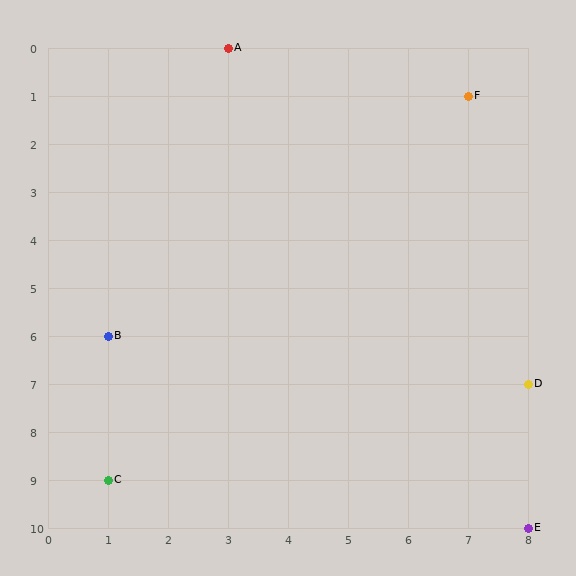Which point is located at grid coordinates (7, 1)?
Point F is at (7, 1).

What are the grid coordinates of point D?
Point D is at grid coordinates (8, 7).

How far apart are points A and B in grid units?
Points A and B are 2 columns and 6 rows apart (about 6.3 grid units diagonally).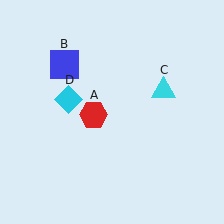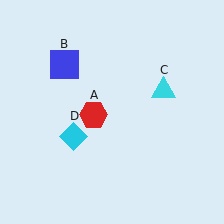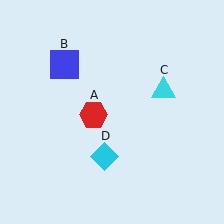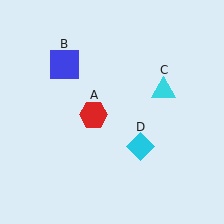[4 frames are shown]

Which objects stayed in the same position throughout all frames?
Red hexagon (object A) and blue square (object B) and cyan triangle (object C) remained stationary.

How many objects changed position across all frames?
1 object changed position: cyan diamond (object D).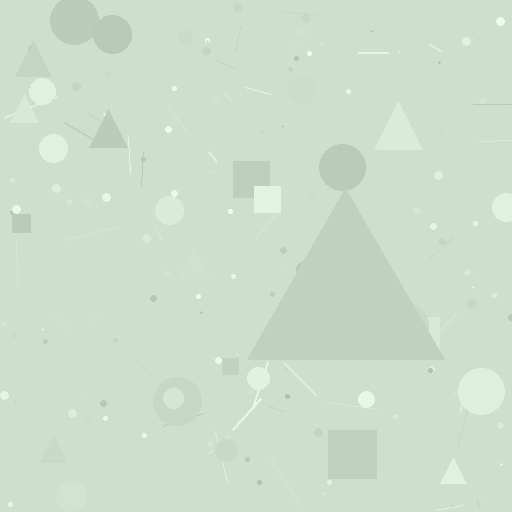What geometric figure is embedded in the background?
A triangle is embedded in the background.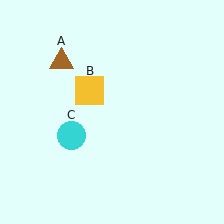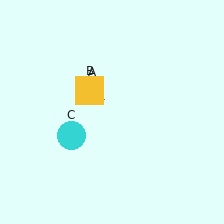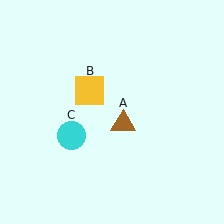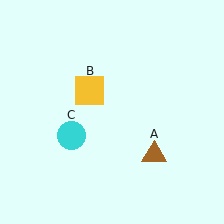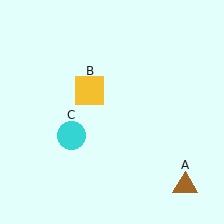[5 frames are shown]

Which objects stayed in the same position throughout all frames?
Yellow square (object B) and cyan circle (object C) remained stationary.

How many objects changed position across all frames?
1 object changed position: brown triangle (object A).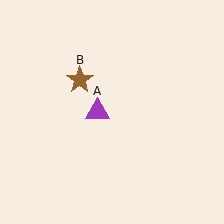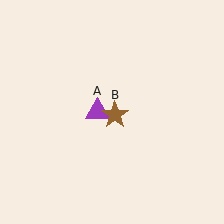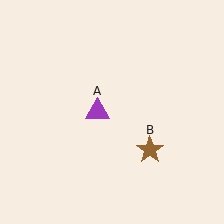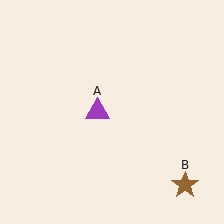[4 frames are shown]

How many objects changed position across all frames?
1 object changed position: brown star (object B).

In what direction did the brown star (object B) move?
The brown star (object B) moved down and to the right.